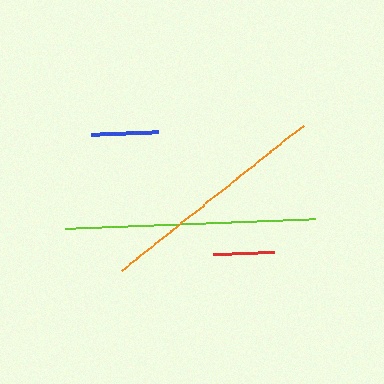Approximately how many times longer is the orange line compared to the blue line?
The orange line is approximately 3.5 times the length of the blue line.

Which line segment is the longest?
The lime line is the longest at approximately 250 pixels.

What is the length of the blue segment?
The blue segment is approximately 67 pixels long.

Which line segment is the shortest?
The red line is the shortest at approximately 62 pixels.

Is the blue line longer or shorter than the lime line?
The lime line is longer than the blue line.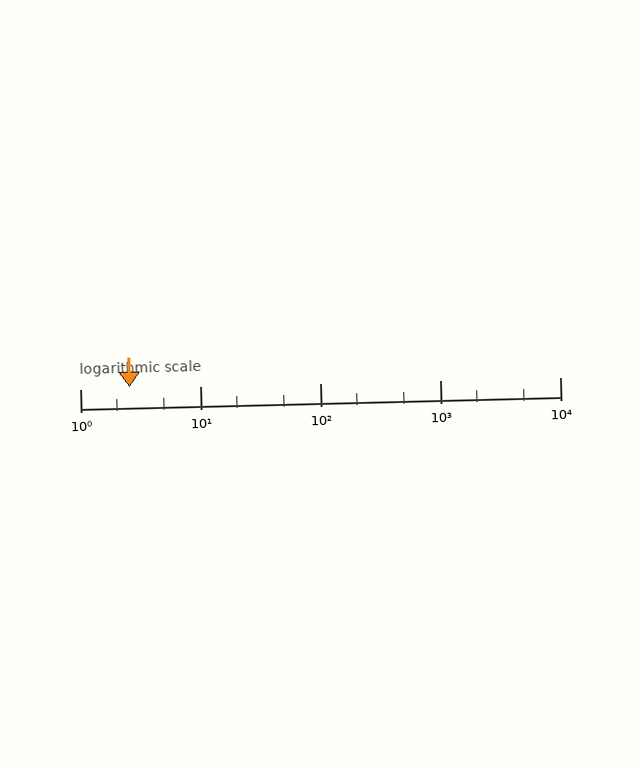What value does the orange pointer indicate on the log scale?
The pointer indicates approximately 2.6.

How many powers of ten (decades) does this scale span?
The scale spans 4 decades, from 1 to 10000.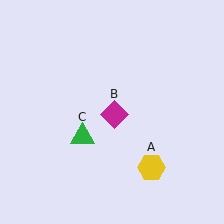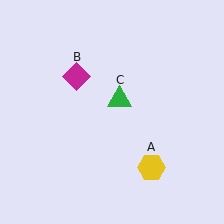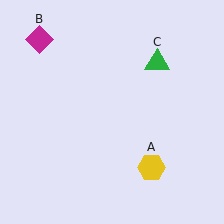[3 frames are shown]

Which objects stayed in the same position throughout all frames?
Yellow hexagon (object A) remained stationary.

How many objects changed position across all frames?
2 objects changed position: magenta diamond (object B), green triangle (object C).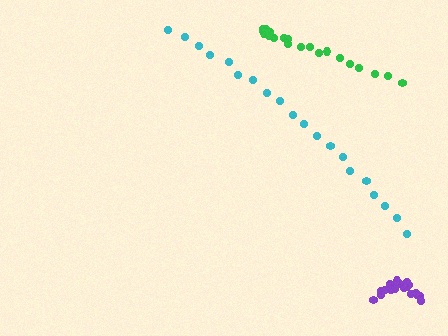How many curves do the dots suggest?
There are 3 distinct paths.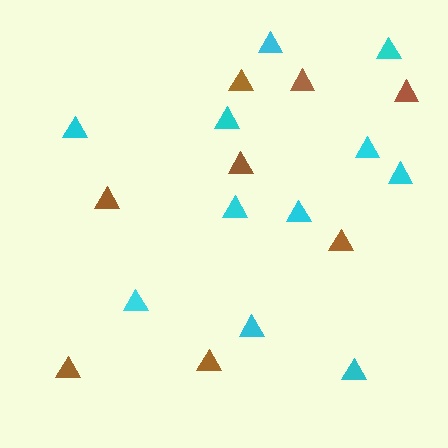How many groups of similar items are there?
There are 2 groups: one group of brown triangles (8) and one group of cyan triangles (11).